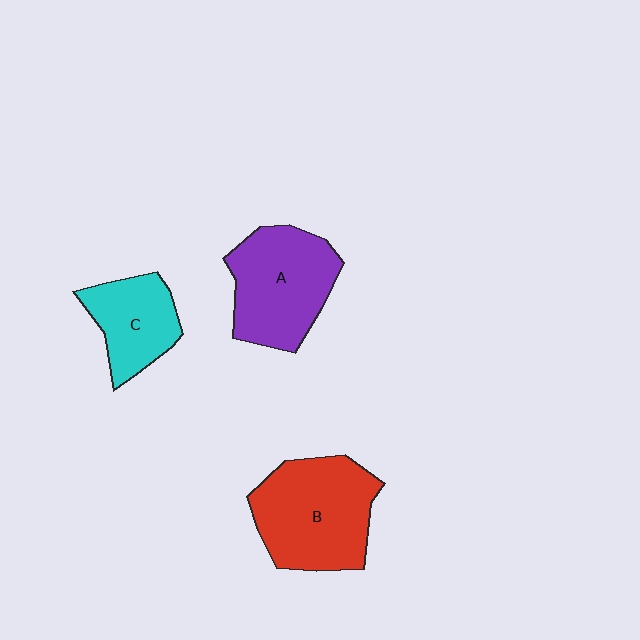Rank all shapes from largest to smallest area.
From largest to smallest: B (red), A (purple), C (cyan).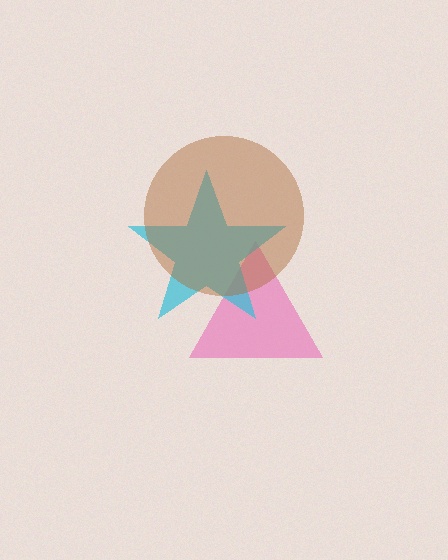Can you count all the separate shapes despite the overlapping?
Yes, there are 3 separate shapes.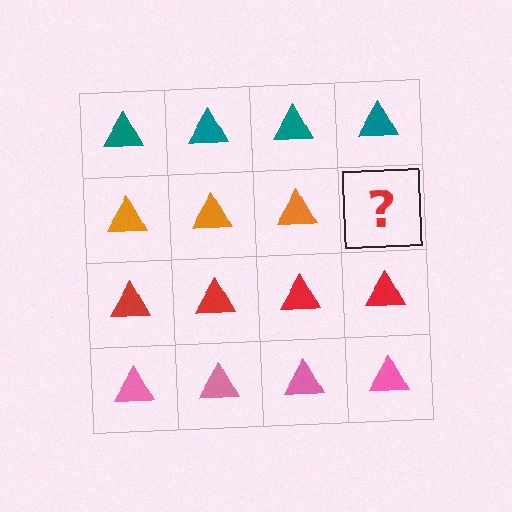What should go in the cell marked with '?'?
The missing cell should contain an orange triangle.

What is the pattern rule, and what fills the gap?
The rule is that each row has a consistent color. The gap should be filled with an orange triangle.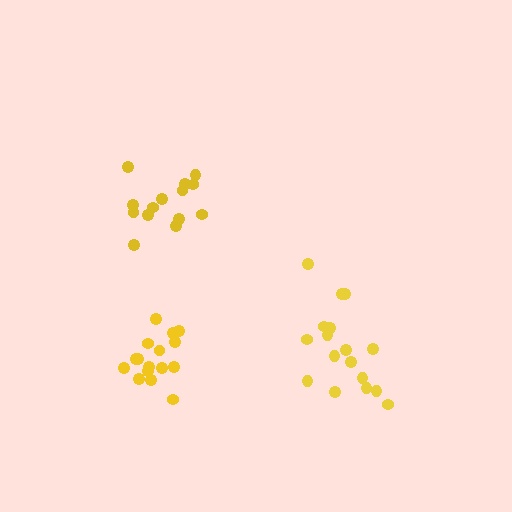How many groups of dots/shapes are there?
There are 3 groups.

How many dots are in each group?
Group 1: 18 dots, Group 2: 14 dots, Group 3: 16 dots (48 total).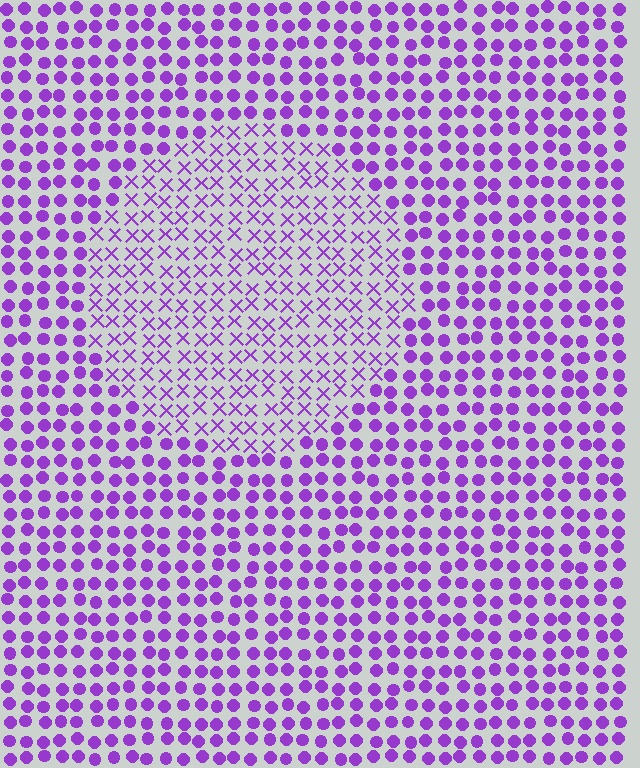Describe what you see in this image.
The image is filled with small purple elements arranged in a uniform grid. A circle-shaped region contains X marks, while the surrounding area contains circles. The boundary is defined purely by the change in element shape.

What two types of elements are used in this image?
The image uses X marks inside the circle region and circles outside it.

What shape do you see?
I see a circle.